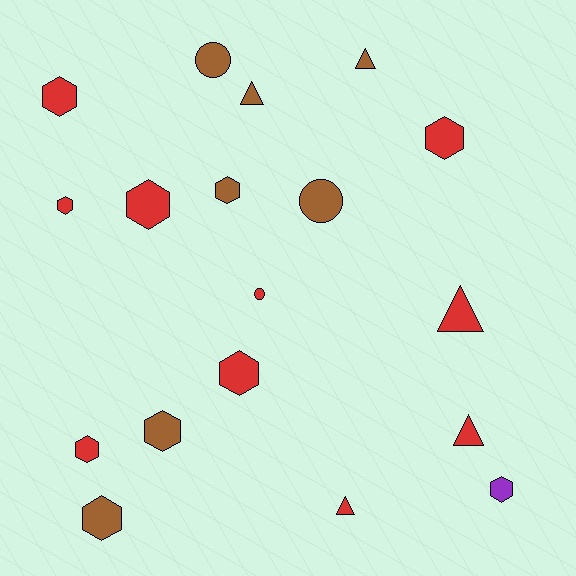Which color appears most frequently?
Red, with 10 objects.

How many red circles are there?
There is 1 red circle.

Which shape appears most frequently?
Hexagon, with 10 objects.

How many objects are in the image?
There are 18 objects.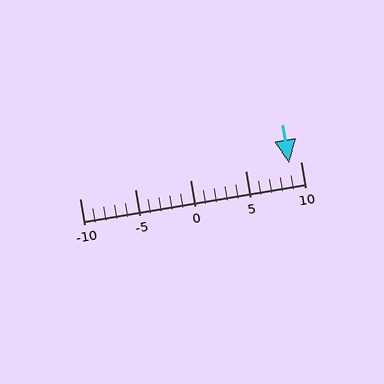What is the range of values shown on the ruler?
The ruler shows values from -10 to 10.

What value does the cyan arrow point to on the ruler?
The cyan arrow points to approximately 9.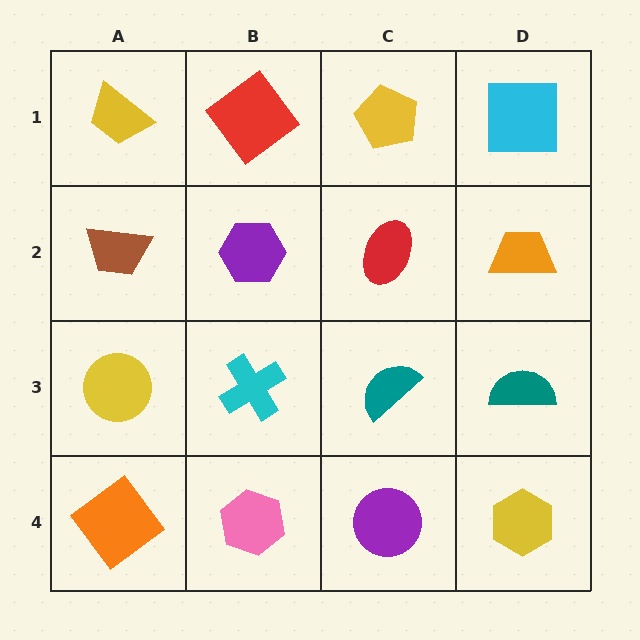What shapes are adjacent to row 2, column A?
A yellow trapezoid (row 1, column A), a yellow circle (row 3, column A), a purple hexagon (row 2, column B).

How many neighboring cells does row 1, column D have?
2.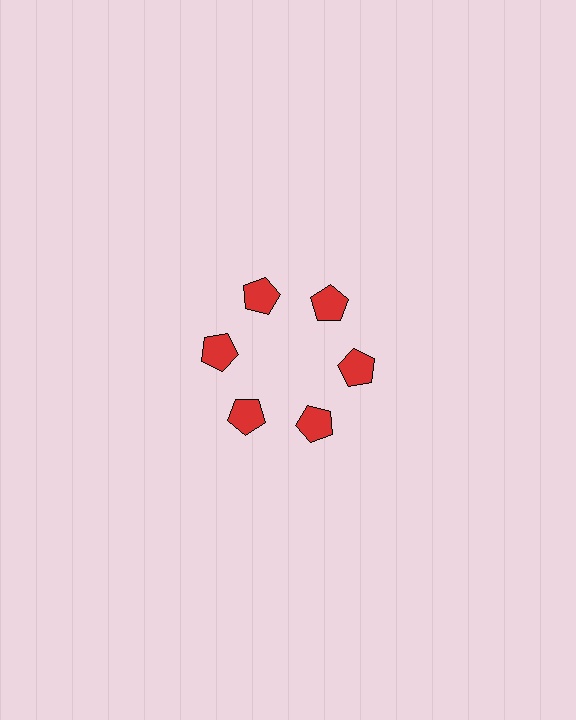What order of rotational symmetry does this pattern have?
This pattern has 6-fold rotational symmetry.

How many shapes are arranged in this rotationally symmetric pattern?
There are 6 shapes, arranged in 6 groups of 1.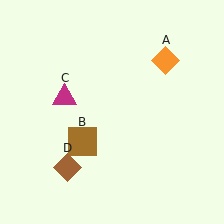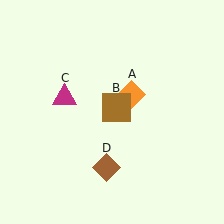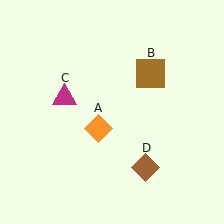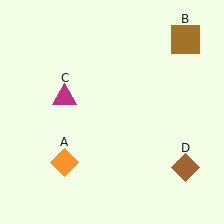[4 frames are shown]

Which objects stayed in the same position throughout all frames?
Magenta triangle (object C) remained stationary.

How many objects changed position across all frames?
3 objects changed position: orange diamond (object A), brown square (object B), brown diamond (object D).